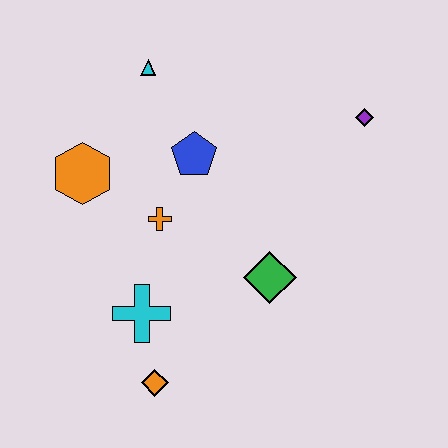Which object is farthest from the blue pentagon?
The orange diamond is farthest from the blue pentagon.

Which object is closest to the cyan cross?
The orange diamond is closest to the cyan cross.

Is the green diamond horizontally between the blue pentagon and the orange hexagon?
No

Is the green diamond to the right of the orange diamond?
Yes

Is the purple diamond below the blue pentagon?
No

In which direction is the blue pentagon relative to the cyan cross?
The blue pentagon is above the cyan cross.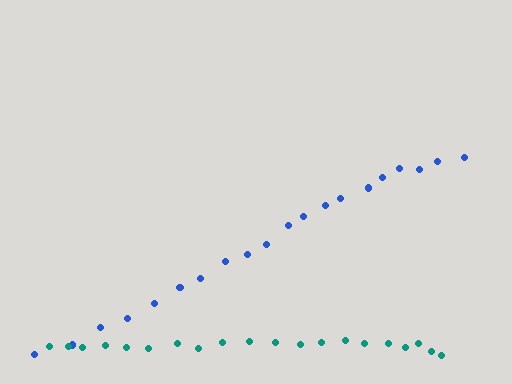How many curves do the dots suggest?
There are 2 distinct paths.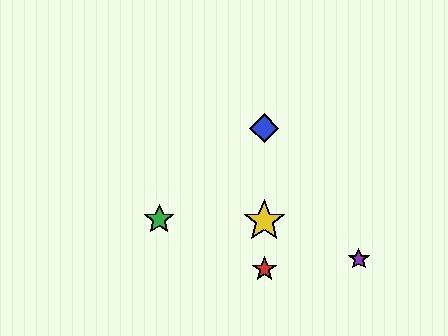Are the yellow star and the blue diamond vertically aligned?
Yes, both are at x≈264.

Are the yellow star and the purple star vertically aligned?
No, the yellow star is at x≈264 and the purple star is at x≈359.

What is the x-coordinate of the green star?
The green star is at x≈159.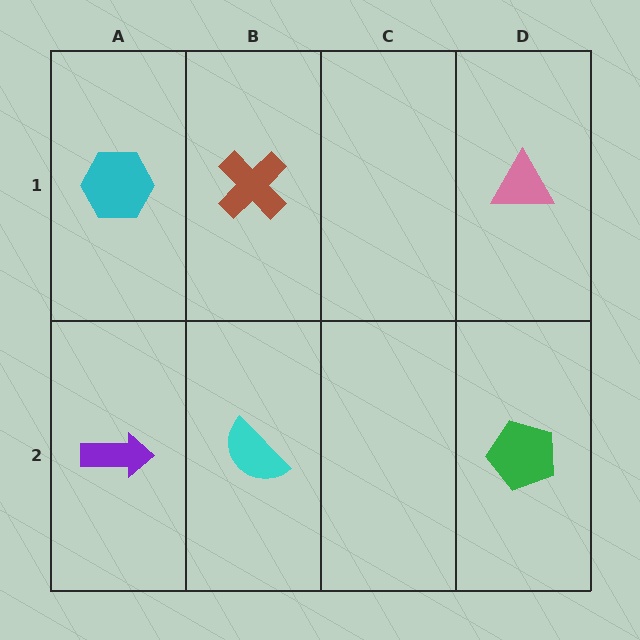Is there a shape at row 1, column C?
No, that cell is empty.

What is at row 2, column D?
A green pentagon.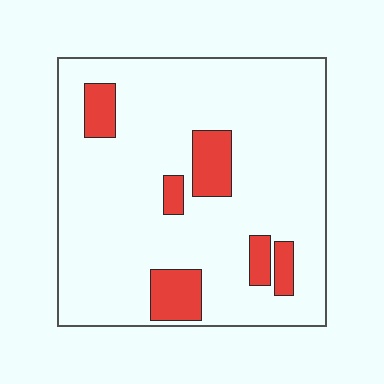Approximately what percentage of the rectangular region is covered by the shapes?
Approximately 15%.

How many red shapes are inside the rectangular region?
6.